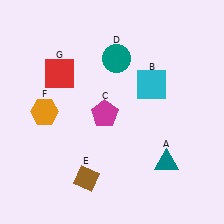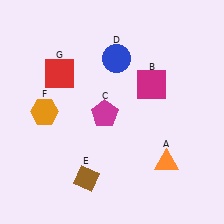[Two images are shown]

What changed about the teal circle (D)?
In Image 1, D is teal. In Image 2, it changed to blue.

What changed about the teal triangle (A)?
In Image 1, A is teal. In Image 2, it changed to orange.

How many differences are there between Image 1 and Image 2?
There are 3 differences between the two images.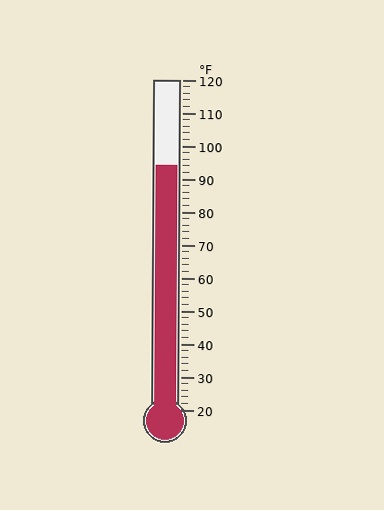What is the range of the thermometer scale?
The thermometer scale ranges from 20°F to 120°F.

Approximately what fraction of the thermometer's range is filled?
The thermometer is filled to approximately 75% of its range.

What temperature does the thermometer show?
The thermometer shows approximately 94°F.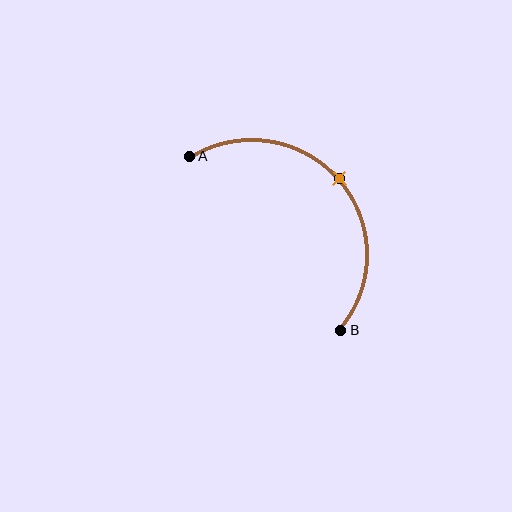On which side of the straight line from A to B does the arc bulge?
The arc bulges above and to the right of the straight line connecting A and B.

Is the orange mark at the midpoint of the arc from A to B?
Yes. The orange mark lies on the arc at equal arc-length from both A and B — it is the arc midpoint.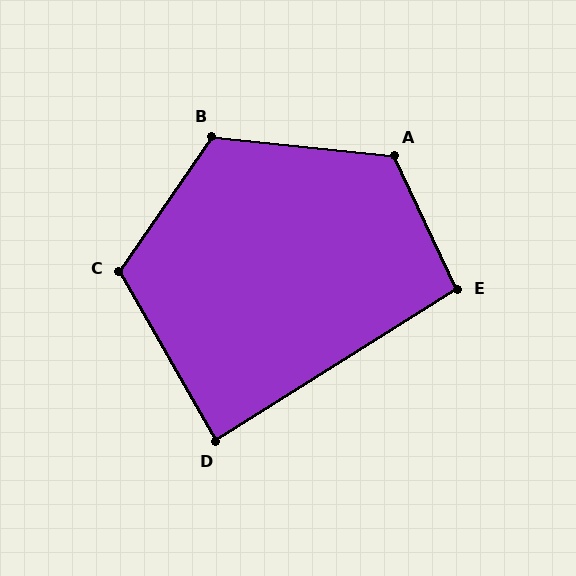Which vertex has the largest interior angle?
A, at approximately 121 degrees.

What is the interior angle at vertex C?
Approximately 116 degrees (obtuse).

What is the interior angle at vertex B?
Approximately 118 degrees (obtuse).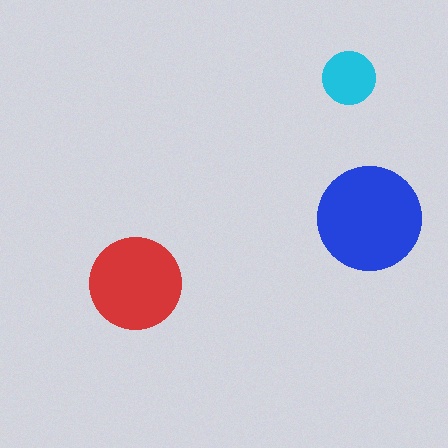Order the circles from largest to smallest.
the blue one, the red one, the cyan one.